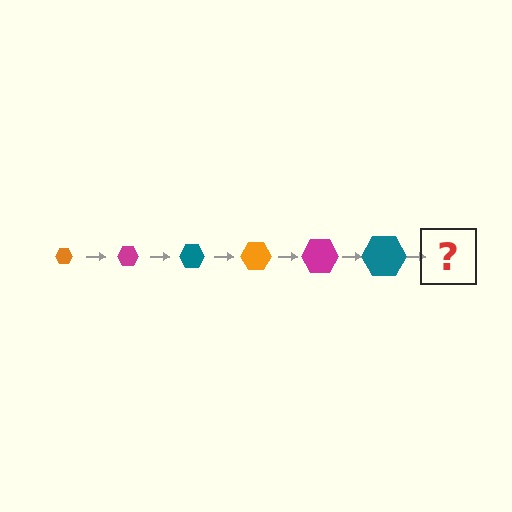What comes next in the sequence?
The next element should be an orange hexagon, larger than the previous one.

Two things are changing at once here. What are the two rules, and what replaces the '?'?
The two rules are that the hexagon grows larger each step and the color cycles through orange, magenta, and teal. The '?' should be an orange hexagon, larger than the previous one.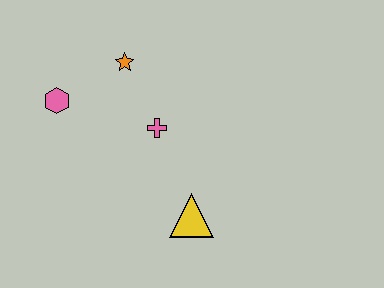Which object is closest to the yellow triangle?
The pink cross is closest to the yellow triangle.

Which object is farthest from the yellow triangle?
The pink hexagon is farthest from the yellow triangle.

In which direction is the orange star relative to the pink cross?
The orange star is above the pink cross.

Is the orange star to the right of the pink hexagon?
Yes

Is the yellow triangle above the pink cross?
No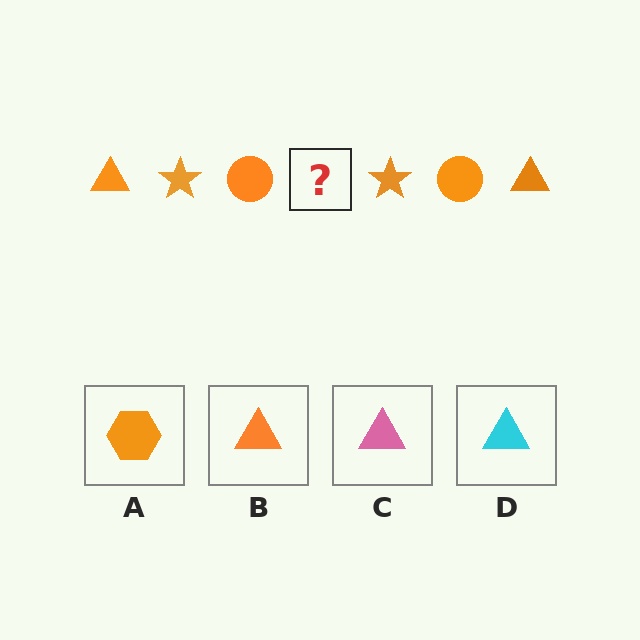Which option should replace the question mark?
Option B.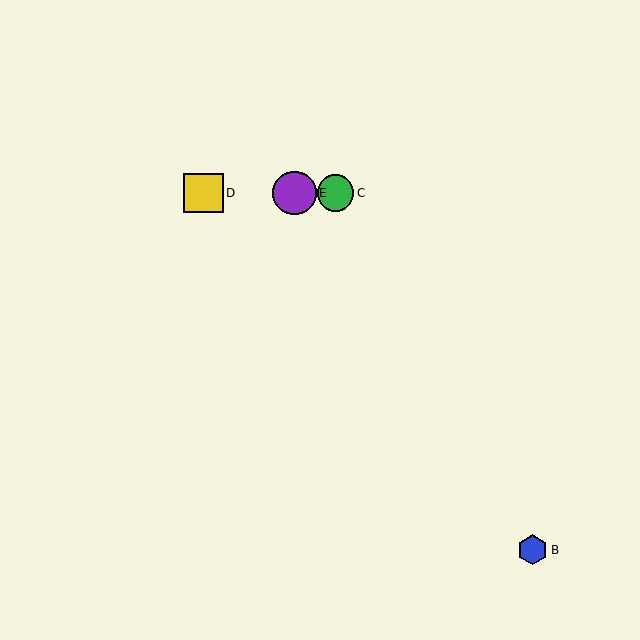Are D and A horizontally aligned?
Yes, both are at y≈193.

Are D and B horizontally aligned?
No, D is at y≈193 and B is at y≈550.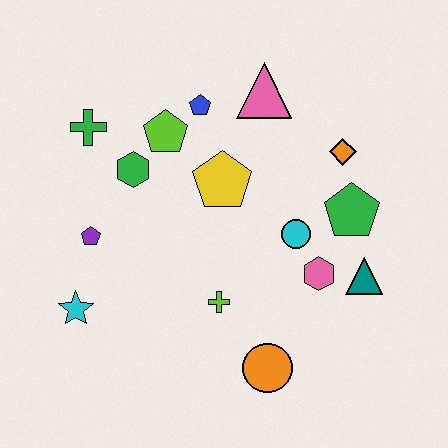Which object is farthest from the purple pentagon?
The teal triangle is farthest from the purple pentagon.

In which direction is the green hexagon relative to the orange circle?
The green hexagon is above the orange circle.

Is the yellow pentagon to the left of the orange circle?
Yes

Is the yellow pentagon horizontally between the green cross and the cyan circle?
Yes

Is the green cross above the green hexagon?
Yes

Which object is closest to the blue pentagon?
The lime pentagon is closest to the blue pentagon.